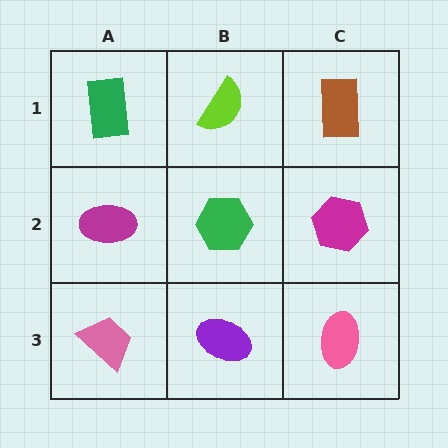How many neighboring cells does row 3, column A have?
2.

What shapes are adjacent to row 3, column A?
A magenta ellipse (row 2, column A), a purple ellipse (row 3, column B).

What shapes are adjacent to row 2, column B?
A lime semicircle (row 1, column B), a purple ellipse (row 3, column B), a magenta ellipse (row 2, column A), a magenta hexagon (row 2, column C).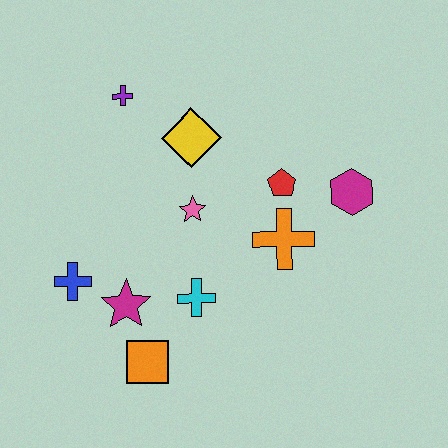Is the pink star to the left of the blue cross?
No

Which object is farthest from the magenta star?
The magenta hexagon is farthest from the magenta star.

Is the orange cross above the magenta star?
Yes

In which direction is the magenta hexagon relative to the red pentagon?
The magenta hexagon is to the right of the red pentagon.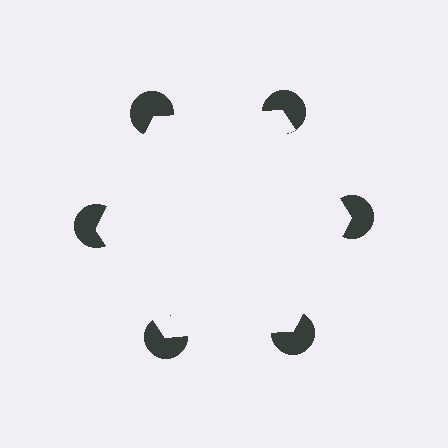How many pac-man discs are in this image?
There are 6 — one at each vertex of the illusory hexagon.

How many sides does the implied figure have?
6 sides.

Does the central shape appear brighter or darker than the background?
It typically appears slightly brighter than the background, even though no actual brightness change is drawn.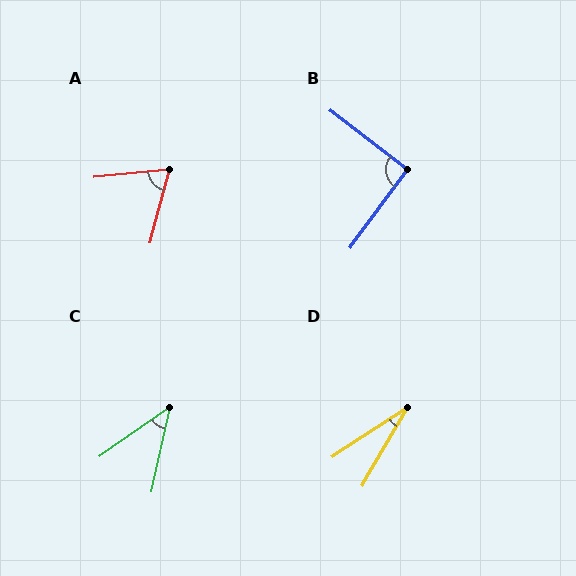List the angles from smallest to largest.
D (27°), C (43°), A (70°), B (91°).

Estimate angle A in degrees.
Approximately 70 degrees.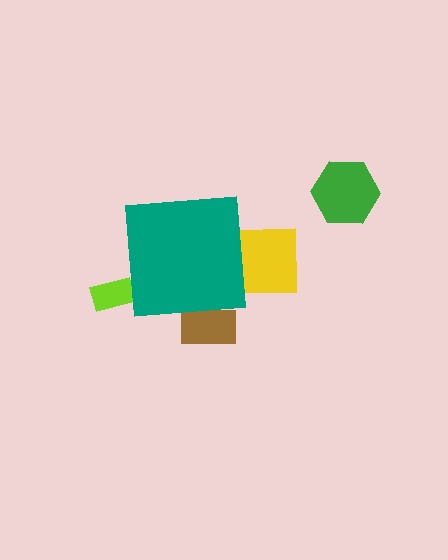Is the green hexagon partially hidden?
No, the green hexagon is fully visible.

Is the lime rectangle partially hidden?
Yes, the lime rectangle is partially hidden behind the teal square.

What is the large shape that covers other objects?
A teal square.